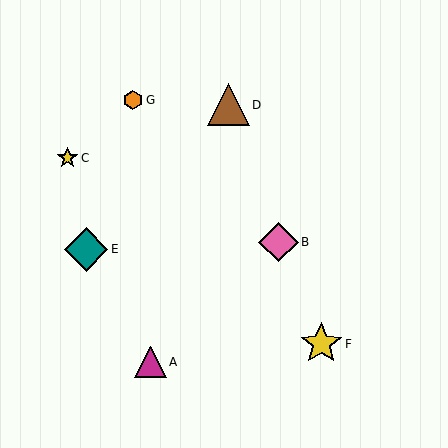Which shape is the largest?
The teal diamond (labeled E) is the largest.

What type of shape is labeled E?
Shape E is a teal diamond.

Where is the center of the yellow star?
The center of the yellow star is at (68, 158).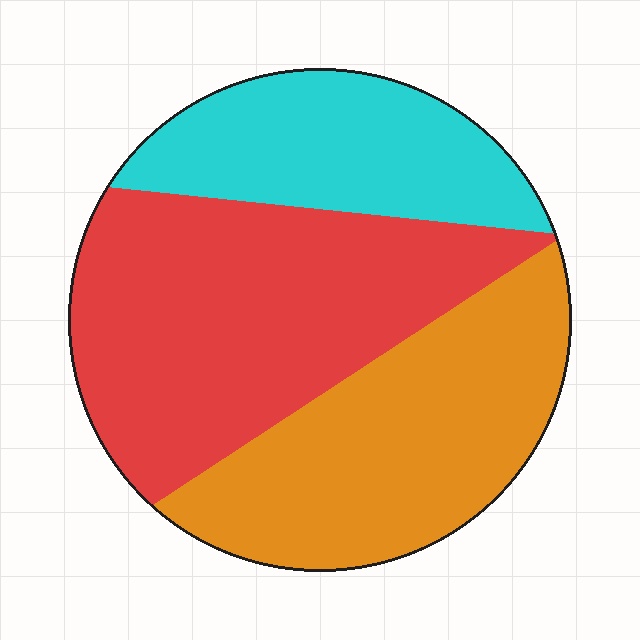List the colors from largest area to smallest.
From largest to smallest: red, orange, cyan.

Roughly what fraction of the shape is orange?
Orange covers 34% of the shape.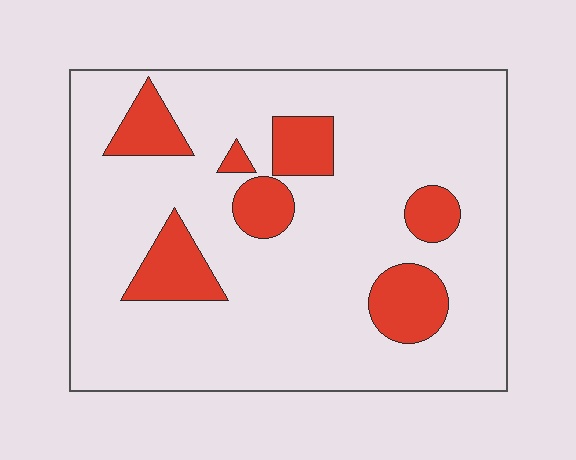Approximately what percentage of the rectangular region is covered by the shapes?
Approximately 15%.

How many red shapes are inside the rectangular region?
7.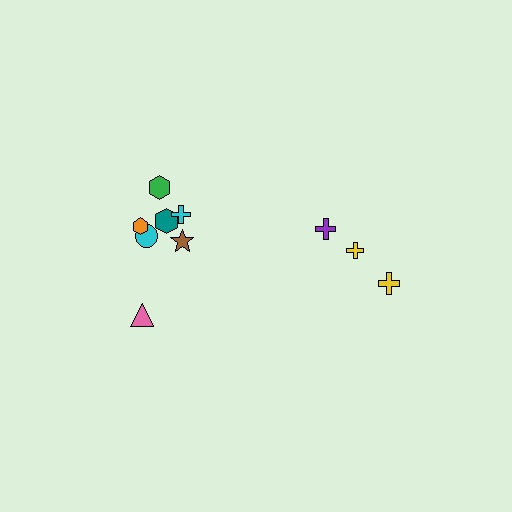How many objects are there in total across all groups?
There are 10 objects.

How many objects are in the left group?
There are 7 objects.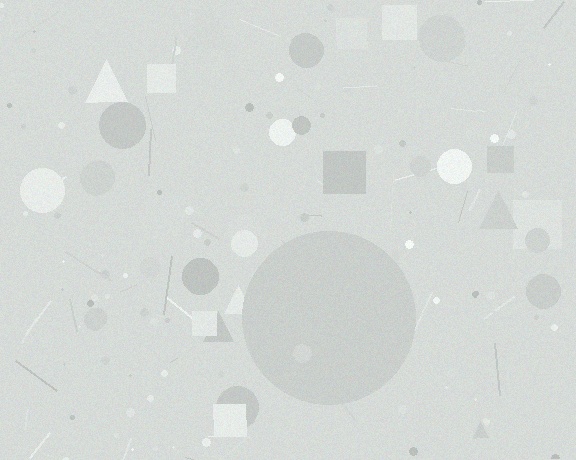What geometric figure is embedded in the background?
A circle is embedded in the background.